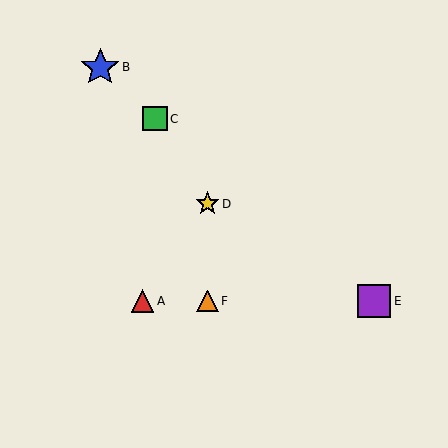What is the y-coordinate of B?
Object B is at y≈67.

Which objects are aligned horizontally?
Objects A, E, F are aligned horizontally.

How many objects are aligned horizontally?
3 objects (A, E, F) are aligned horizontally.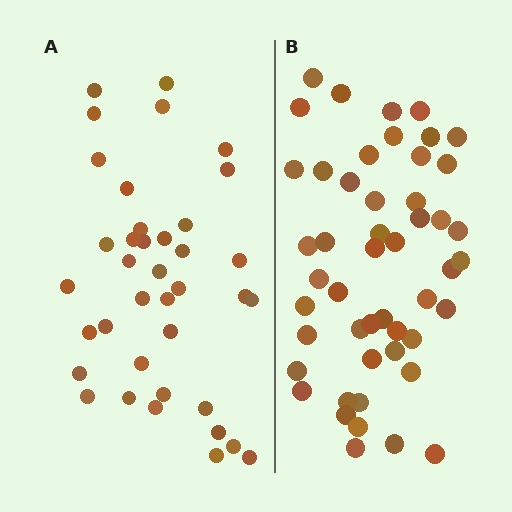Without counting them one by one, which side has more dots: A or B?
Region B (the right region) has more dots.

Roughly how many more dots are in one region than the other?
Region B has roughly 12 or so more dots than region A.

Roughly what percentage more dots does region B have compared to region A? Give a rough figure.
About 30% more.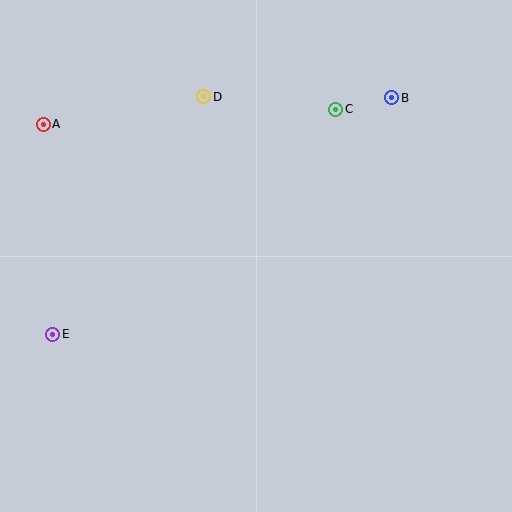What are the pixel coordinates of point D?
Point D is at (204, 97).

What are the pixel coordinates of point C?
Point C is at (336, 109).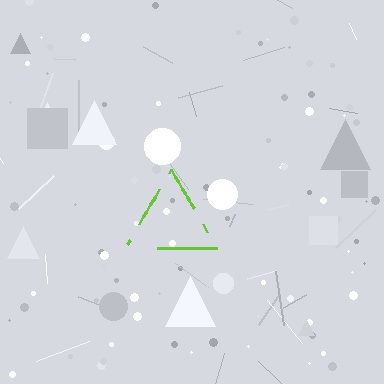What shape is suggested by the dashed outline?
The dashed outline suggests a triangle.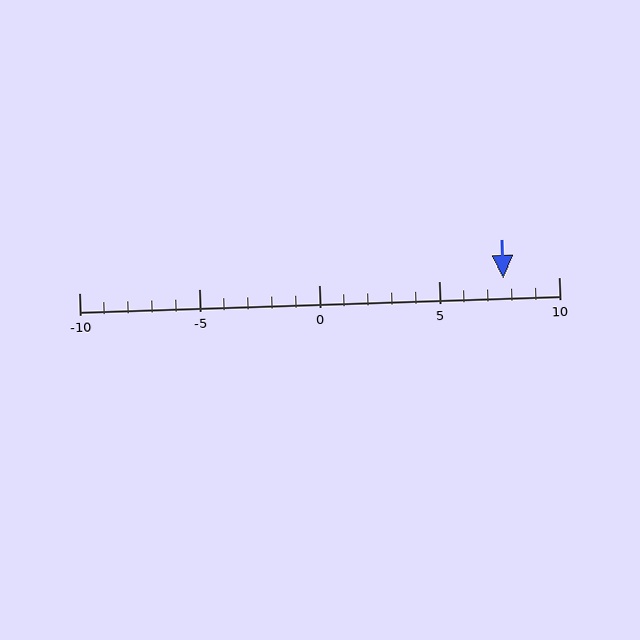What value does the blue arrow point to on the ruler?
The blue arrow points to approximately 8.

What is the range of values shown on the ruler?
The ruler shows values from -10 to 10.